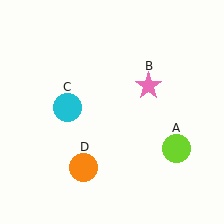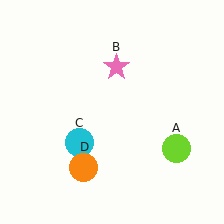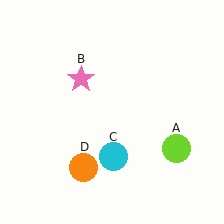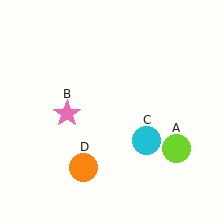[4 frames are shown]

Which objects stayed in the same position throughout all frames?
Lime circle (object A) and orange circle (object D) remained stationary.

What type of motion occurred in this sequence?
The pink star (object B), cyan circle (object C) rotated counterclockwise around the center of the scene.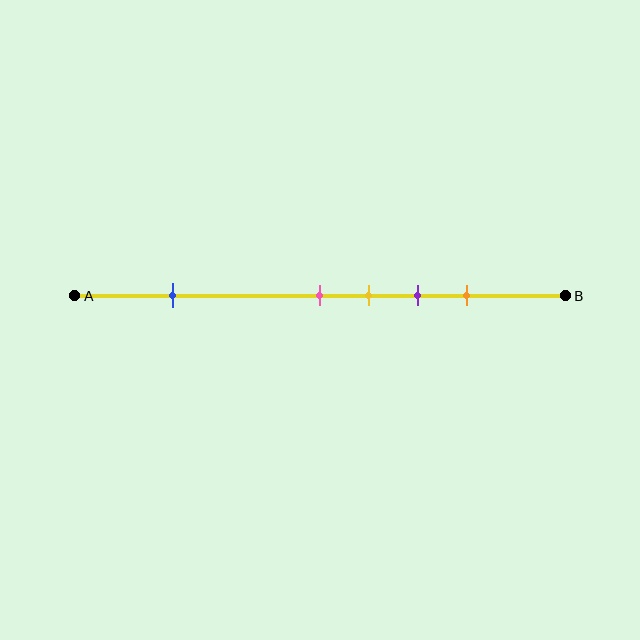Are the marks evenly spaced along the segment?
No, the marks are not evenly spaced.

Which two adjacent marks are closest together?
The pink and yellow marks are the closest adjacent pair.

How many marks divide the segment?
There are 5 marks dividing the segment.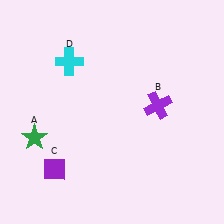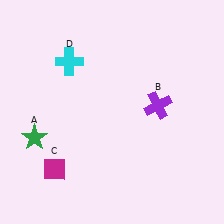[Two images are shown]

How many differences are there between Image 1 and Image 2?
There is 1 difference between the two images.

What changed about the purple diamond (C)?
In Image 1, C is purple. In Image 2, it changed to magenta.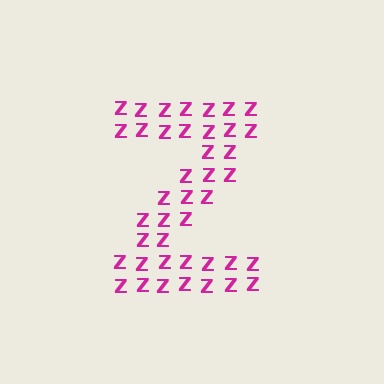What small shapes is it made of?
It is made of small letter Z's.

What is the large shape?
The large shape is the letter Z.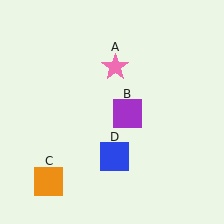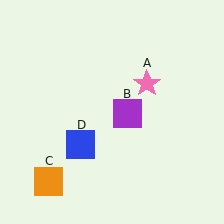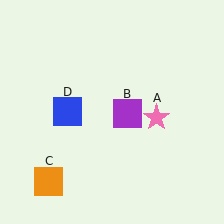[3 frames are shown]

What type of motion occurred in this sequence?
The pink star (object A), blue square (object D) rotated clockwise around the center of the scene.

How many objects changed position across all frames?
2 objects changed position: pink star (object A), blue square (object D).